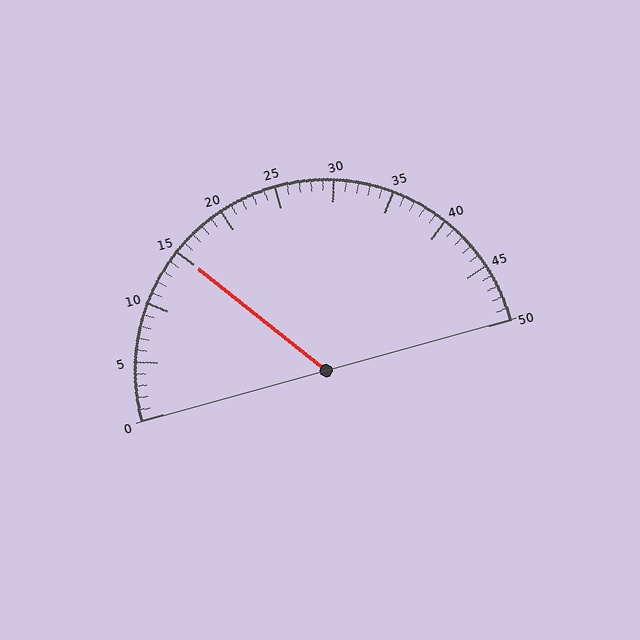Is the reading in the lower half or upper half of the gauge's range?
The reading is in the lower half of the range (0 to 50).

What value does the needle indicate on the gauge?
The needle indicates approximately 15.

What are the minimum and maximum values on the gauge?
The gauge ranges from 0 to 50.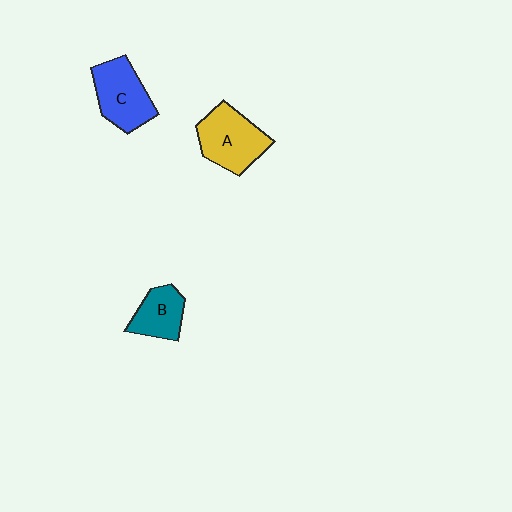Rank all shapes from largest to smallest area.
From largest to smallest: A (yellow), C (blue), B (teal).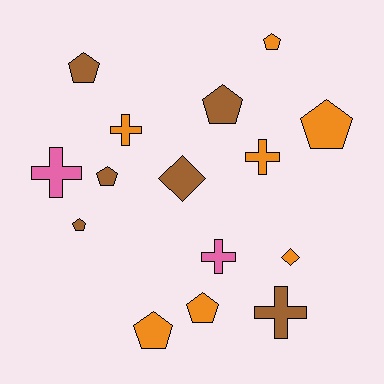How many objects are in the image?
There are 15 objects.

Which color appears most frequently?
Orange, with 7 objects.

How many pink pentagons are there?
There are no pink pentagons.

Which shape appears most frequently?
Pentagon, with 8 objects.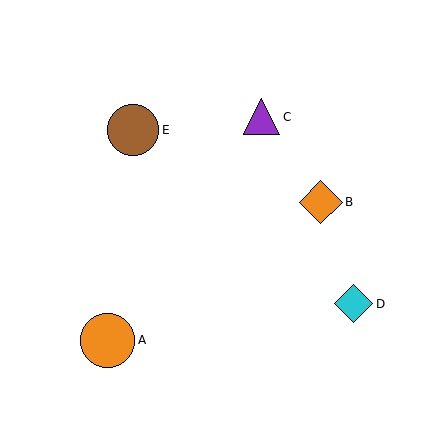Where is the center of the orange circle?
The center of the orange circle is at (108, 340).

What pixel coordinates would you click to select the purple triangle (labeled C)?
Click at (262, 117) to select the purple triangle C.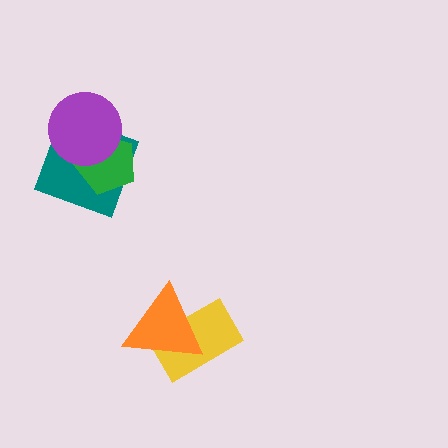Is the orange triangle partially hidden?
No, no other shape covers it.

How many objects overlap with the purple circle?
2 objects overlap with the purple circle.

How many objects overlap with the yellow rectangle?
1 object overlaps with the yellow rectangle.